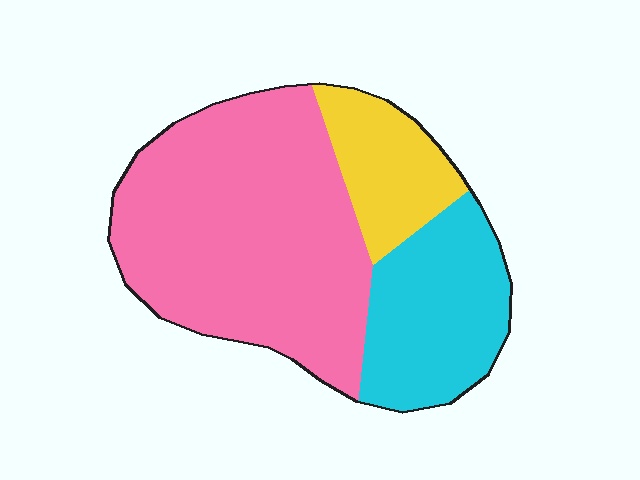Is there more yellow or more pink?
Pink.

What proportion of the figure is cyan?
Cyan covers roughly 25% of the figure.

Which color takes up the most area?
Pink, at roughly 60%.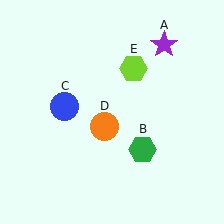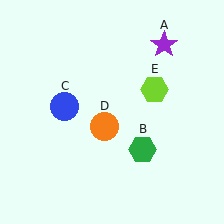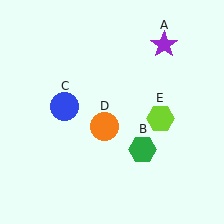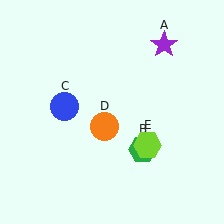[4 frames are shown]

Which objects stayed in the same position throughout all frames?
Purple star (object A) and green hexagon (object B) and blue circle (object C) and orange circle (object D) remained stationary.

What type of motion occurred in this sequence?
The lime hexagon (object E) rotated clockwise around the center of the scene.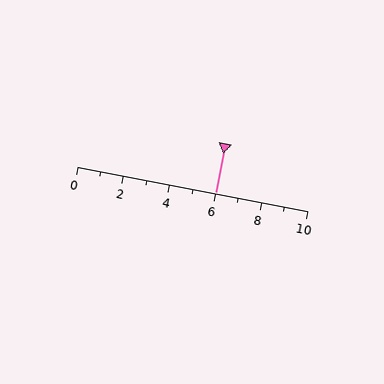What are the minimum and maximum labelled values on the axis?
The axis runs from 0 to 10.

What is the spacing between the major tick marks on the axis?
The major ticks are spaced 2 apart.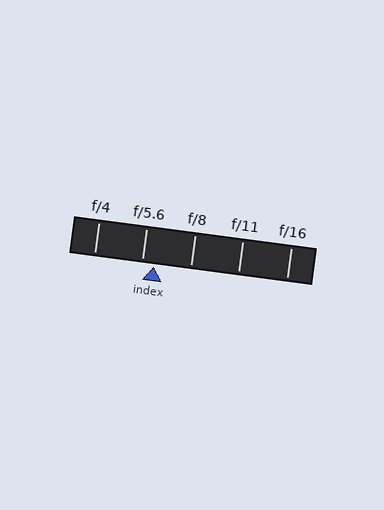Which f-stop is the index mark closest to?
The index mark is closest to f/5.6.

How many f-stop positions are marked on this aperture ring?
There are 5 f-stop positions marked.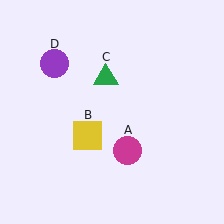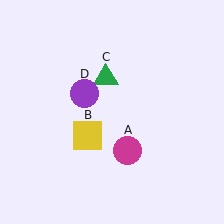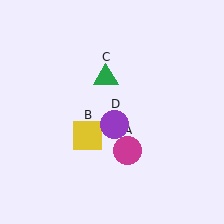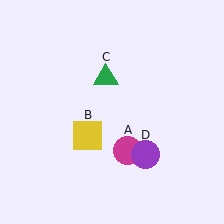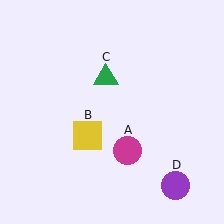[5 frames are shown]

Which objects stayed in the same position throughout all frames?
Magenta circle (object A) and yellow square (object B) and green triangle (object C) remained stationary.